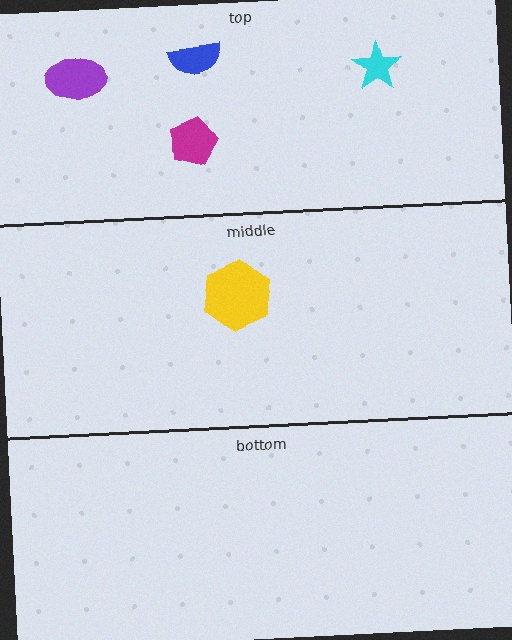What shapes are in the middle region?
The yellow hexagon.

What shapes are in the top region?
The magenta pentagon, the cyan star, the purple ellipse, the blue semicircle.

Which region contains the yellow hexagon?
The middle region.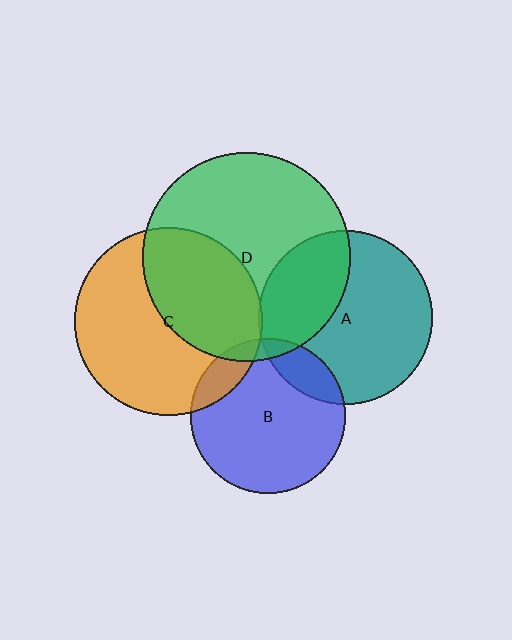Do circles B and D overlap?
Yes.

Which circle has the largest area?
Circle D (green).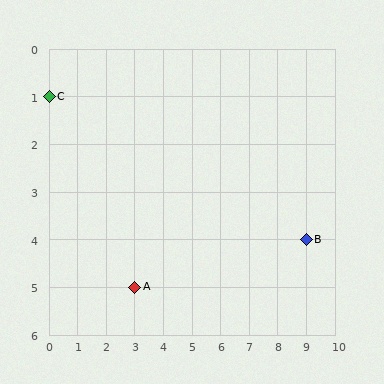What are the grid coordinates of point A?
Point A is at grid coordinates (3, 5).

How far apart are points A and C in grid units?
Points A and C are 3 columns and 4 rows apart (about 5.0 grid units diagonally).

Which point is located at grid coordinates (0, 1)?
Point C is at (0, 1).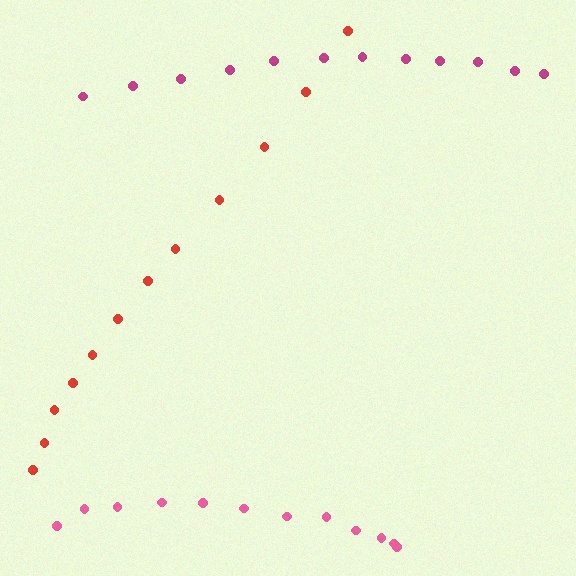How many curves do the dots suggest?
There are 3 distinct paths.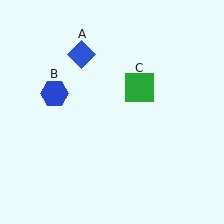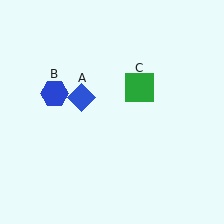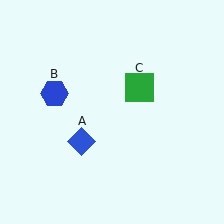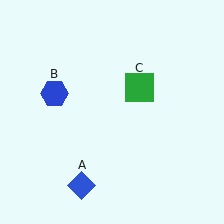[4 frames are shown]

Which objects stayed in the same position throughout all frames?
Blue hexagon (object B) and green square (object C) remained stationary.